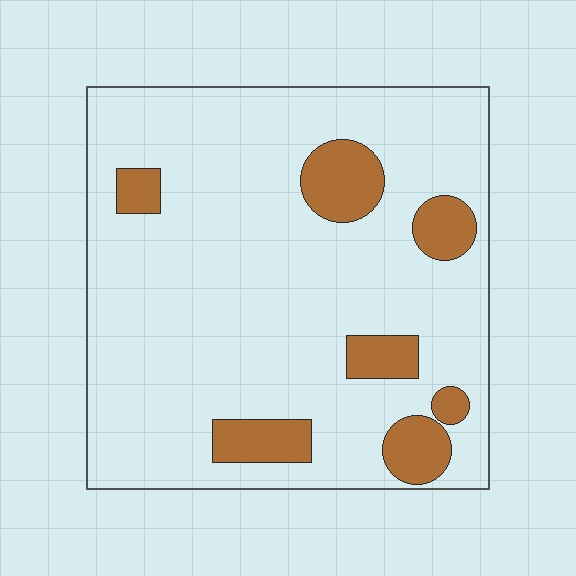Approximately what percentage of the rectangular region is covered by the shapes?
Approximately 15%.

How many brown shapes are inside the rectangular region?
7.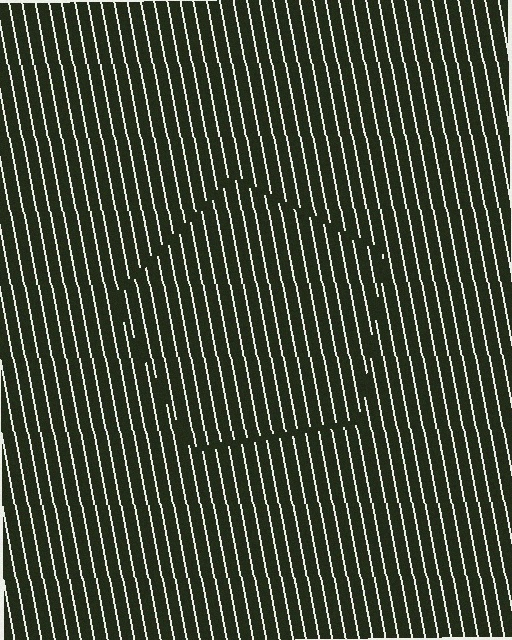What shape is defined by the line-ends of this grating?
An illusory pentagon. The interior of the shape contains the same grating, shifted by half a period — the contour is defined by the phase discontinuity where line-ends from the inner and outer gratings abut.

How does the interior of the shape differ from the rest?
The interior of the shape contains the same grating, shifted by half a period — the contour is defined by the phase discontinuity where line-ends from the inner and outer gratings abut.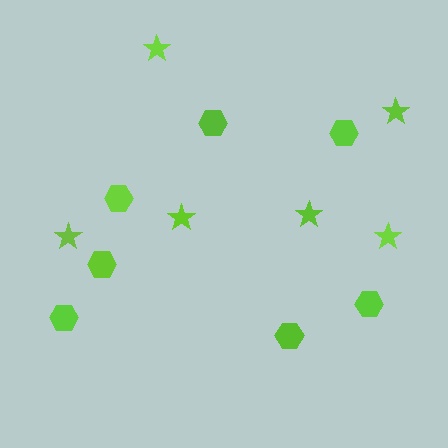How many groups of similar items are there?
There are 2 groups: one group of hexagons (7) and one group of stars (6).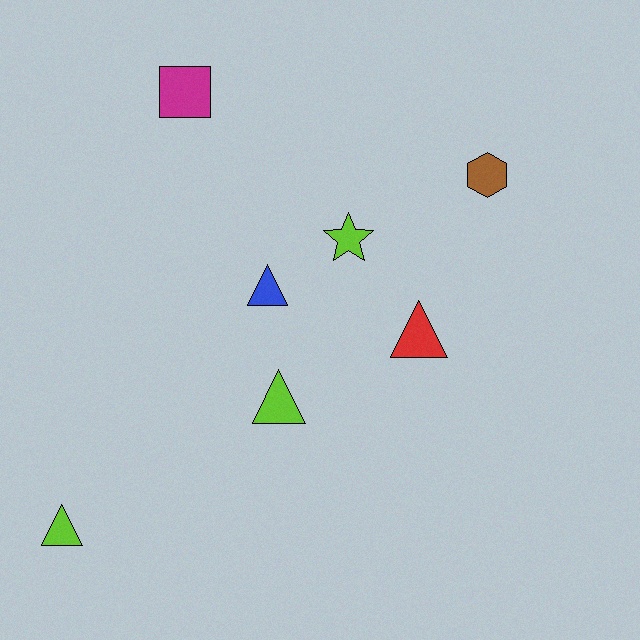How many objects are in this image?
There are 7 objects.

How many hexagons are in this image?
There is 1 hexagon.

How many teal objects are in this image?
There are no teal objects.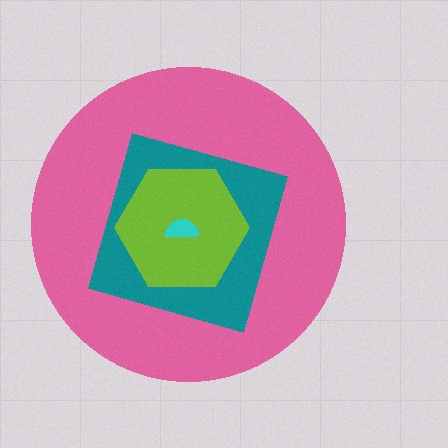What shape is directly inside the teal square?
The lime hexagon.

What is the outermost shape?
The pink circle.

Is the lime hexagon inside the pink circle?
Yes.